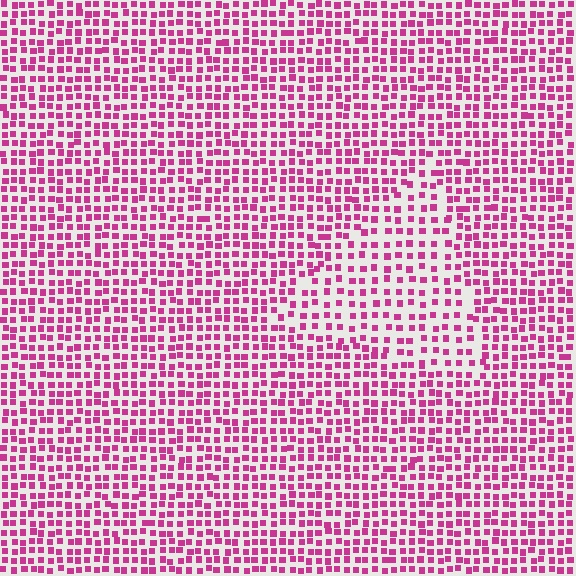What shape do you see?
I see a triangle.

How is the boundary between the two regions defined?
The boundary is defined by a change in element density (approximately 1.7x ratio). All elements are the same color, size, and shape.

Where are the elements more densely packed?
The elements are more densely packed outside the triangle boundary.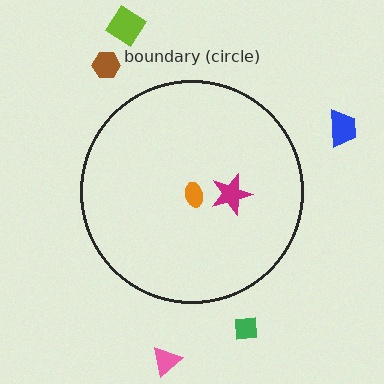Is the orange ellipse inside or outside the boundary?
Inside.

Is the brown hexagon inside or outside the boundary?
Outside.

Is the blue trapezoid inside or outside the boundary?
Outside.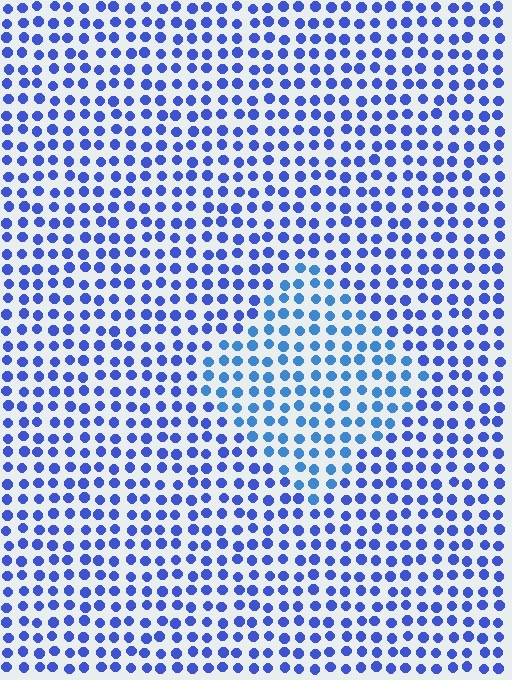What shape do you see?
I see a diamond.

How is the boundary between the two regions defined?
The boundary is defined purely by a slight shift in hue (about 22 degrees). Spacing, size, and orientation are identical on both sides.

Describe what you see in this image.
The image is filled with small blue elements in a uniform arrangement. A diamond-shaped region is visible where the elements are tinted to a slightly different hue, forming a subtle color boundary.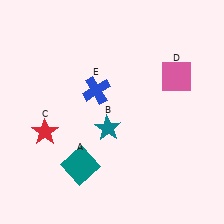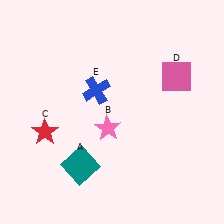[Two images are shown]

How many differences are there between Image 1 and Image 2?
There is 1 difference between the two images.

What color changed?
The star (B) changed from teal in Image 1 to pink in Image 2.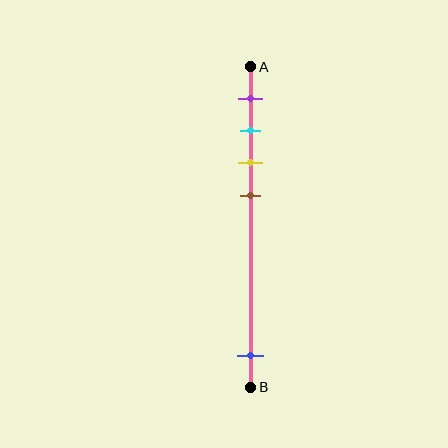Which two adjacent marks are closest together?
The cyan and yellow marks are the closest adjacent pair.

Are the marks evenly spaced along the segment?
No, the marks are not evenly spaced.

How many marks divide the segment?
There are 5 marks dividing the segment.